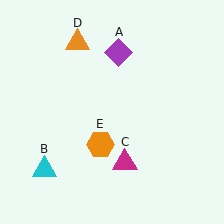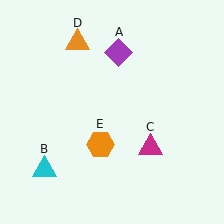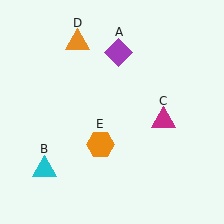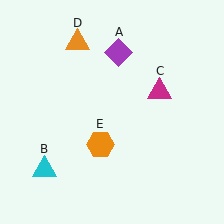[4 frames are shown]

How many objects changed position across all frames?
1 object changed position: magenta triangle (object C).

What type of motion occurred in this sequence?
The magenta triangle (object C) rotated counterclockwise around the center of the scene.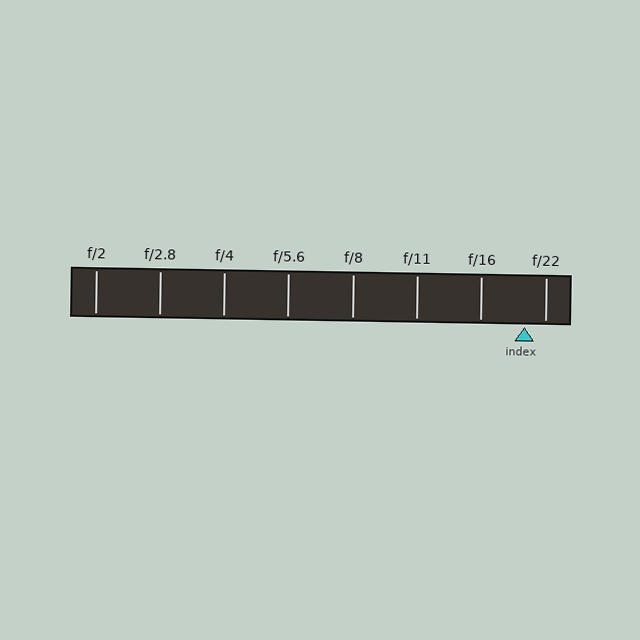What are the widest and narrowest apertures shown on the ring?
The widest aperture shown is f/2 and the narrowest is f/22.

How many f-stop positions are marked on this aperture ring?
There are 8 f-stop positions marked.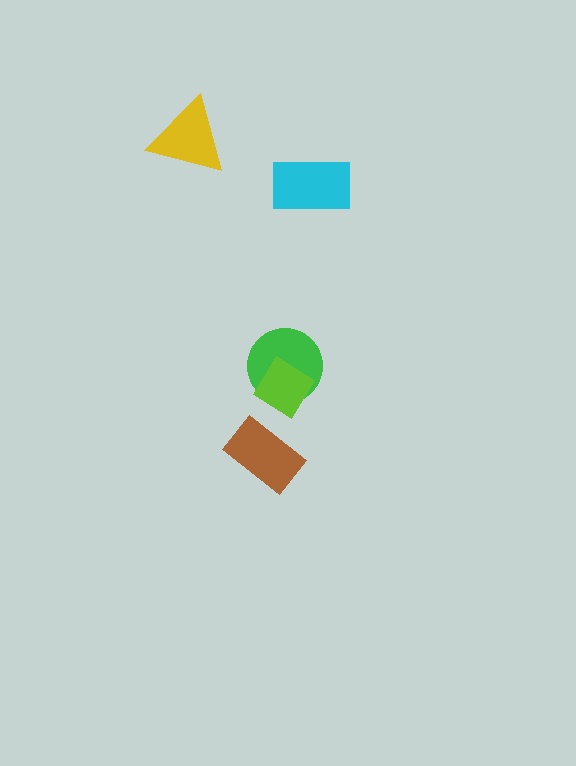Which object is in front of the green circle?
The lime diamond is in front of the green circle.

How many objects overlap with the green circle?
1 object overlaps with the green circle.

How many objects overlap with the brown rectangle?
0 objects overlap with the brown rectangle.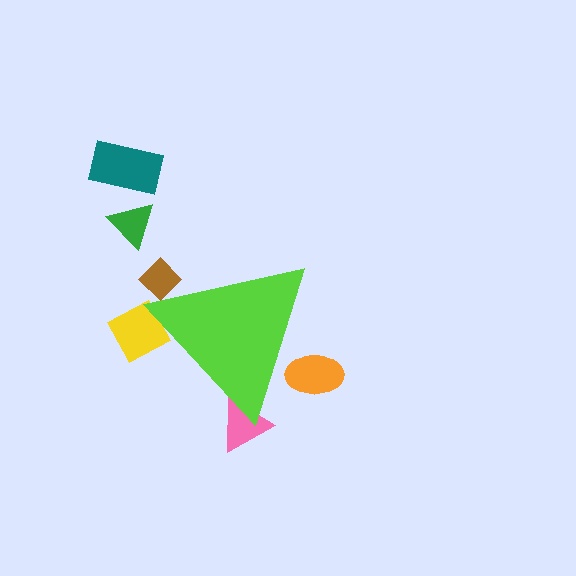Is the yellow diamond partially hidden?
Yes, the yellow diamond is partially hidden behind the lime triangle.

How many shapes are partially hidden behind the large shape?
4 shapes are partially hidden.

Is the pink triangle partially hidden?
Yes, the pink triangle is partially hidden behind the lime triangle.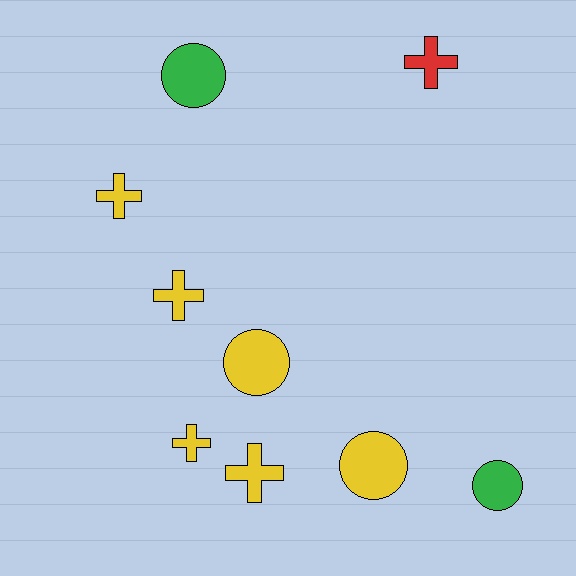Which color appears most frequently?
Yellow, with 6 objects.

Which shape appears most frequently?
Cross, with 5 objects.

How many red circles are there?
There are no red circles.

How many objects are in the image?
There are 9 objects.